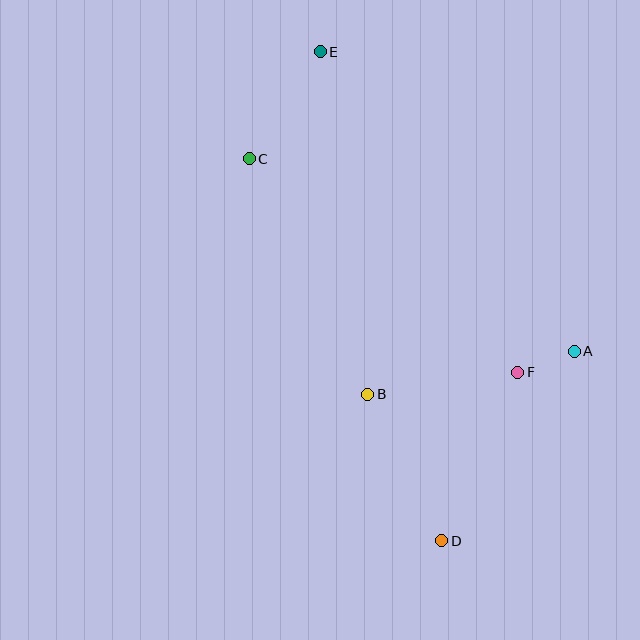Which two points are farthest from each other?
Points D and E are farthest from each other.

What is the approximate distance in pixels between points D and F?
The distance between D and F is approximately 185 pixels.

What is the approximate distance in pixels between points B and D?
The distance between B and D is approximately 164 pixels.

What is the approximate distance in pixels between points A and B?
The distance between A and B is approximately 211 pixels.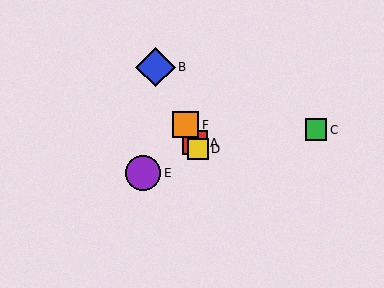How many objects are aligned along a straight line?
4 objects (A, B, D, F) are aligned along a straight line.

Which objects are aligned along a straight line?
Objects A, B, D, F are aligned along a straight line.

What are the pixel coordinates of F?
Object F is at (185, 125).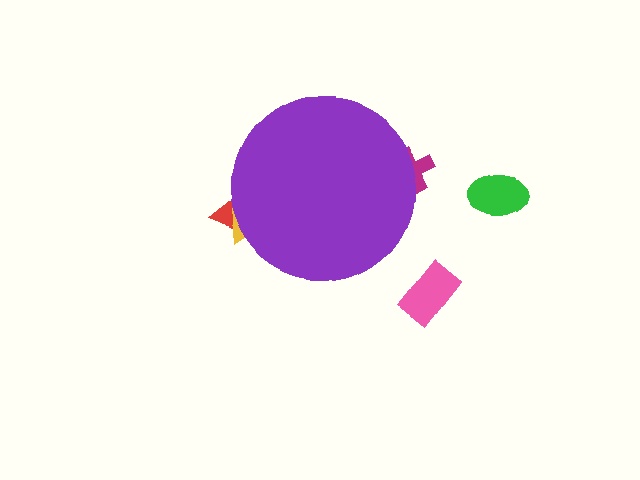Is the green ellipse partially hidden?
No, the green ellipse is fully visible.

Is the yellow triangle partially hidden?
Yes, the yellow triangle is partially hidden behind the purple circle.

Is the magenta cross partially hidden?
Yes, the magenta cross is partially hidden behind the purple circle.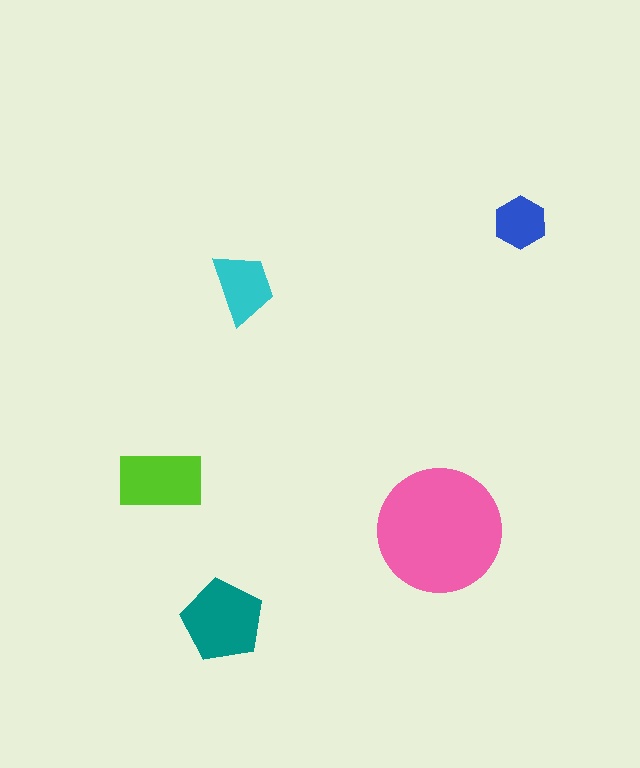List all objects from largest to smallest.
The pink circle, the teal pentagon, the lime rectangle, the cyan trapezoid, the blue hexagon.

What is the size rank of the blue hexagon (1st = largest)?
5th.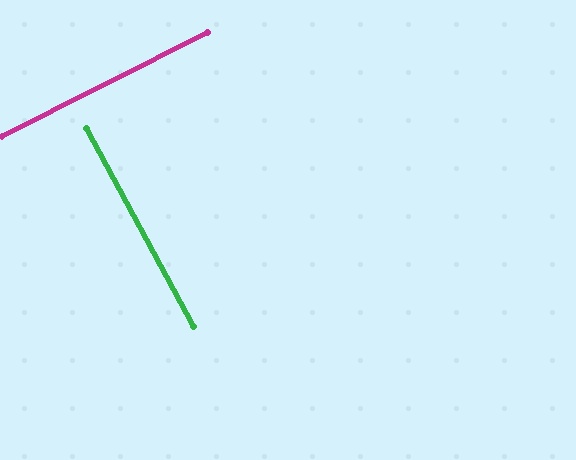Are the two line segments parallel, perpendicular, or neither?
Perpendicular — they meet at approximately 89°.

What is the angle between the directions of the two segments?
Approximately 89 degrees.